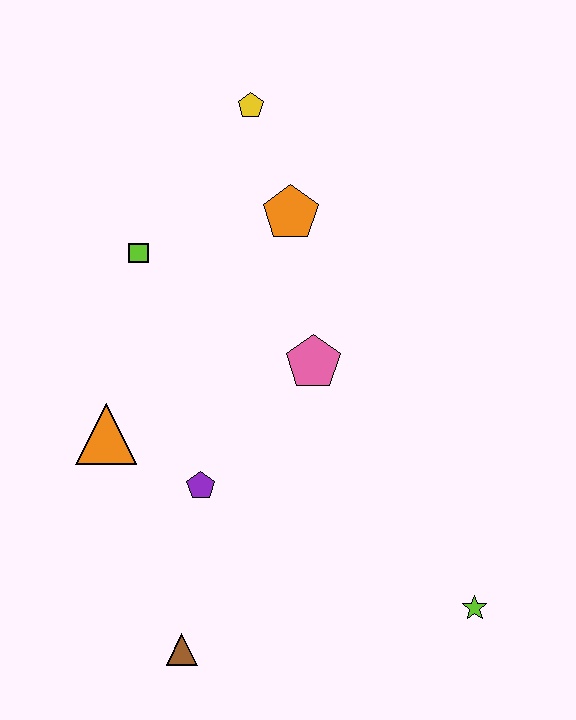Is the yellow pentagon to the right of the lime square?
Yes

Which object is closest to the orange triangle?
The purple pentagon is closest to the orange triangle.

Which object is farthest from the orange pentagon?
The brown triangle is farthest from the orange pentagon.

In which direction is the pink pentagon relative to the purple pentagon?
The pink pentagon is above the purple pentagon.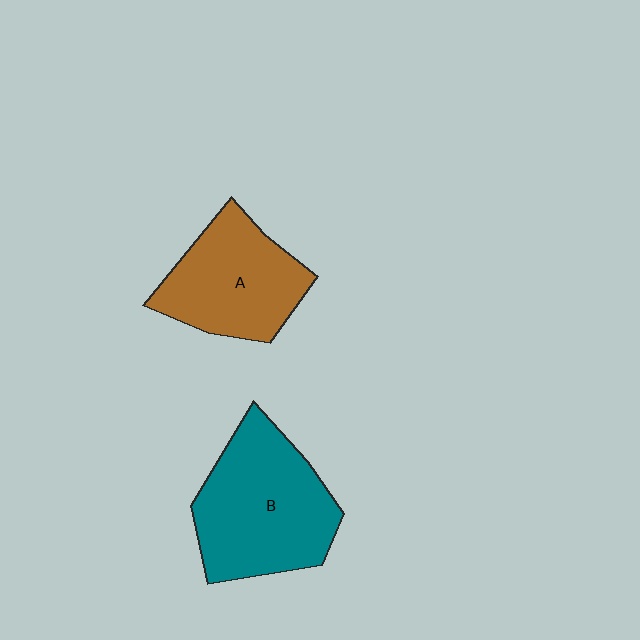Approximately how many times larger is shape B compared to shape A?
Approximately 1.3 times.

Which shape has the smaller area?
Shape A (brown).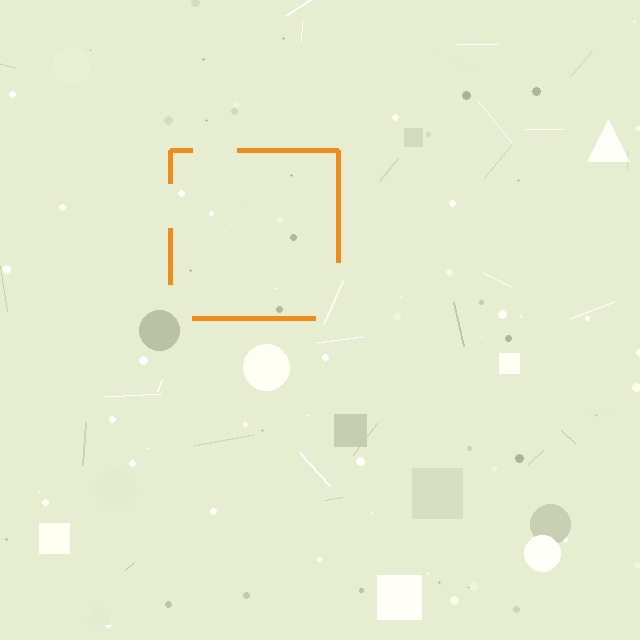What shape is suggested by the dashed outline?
The dashed outline suggests a square.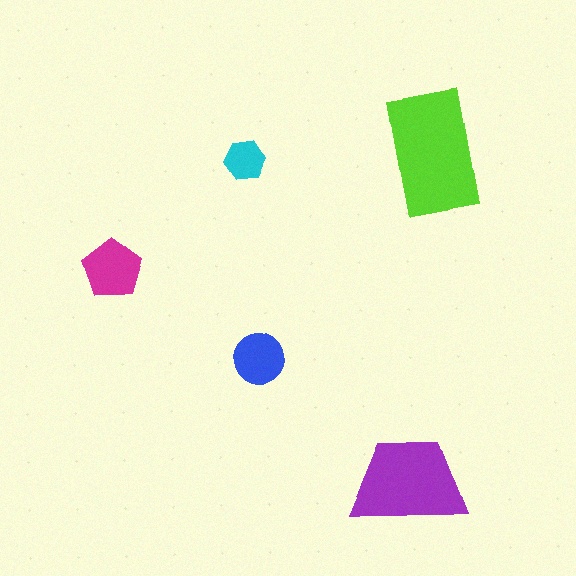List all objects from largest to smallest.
The lime rectangle, the purple trapezoid, the magenta pentagon, the blue circle, the cyan hexagon.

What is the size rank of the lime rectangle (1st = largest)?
1st.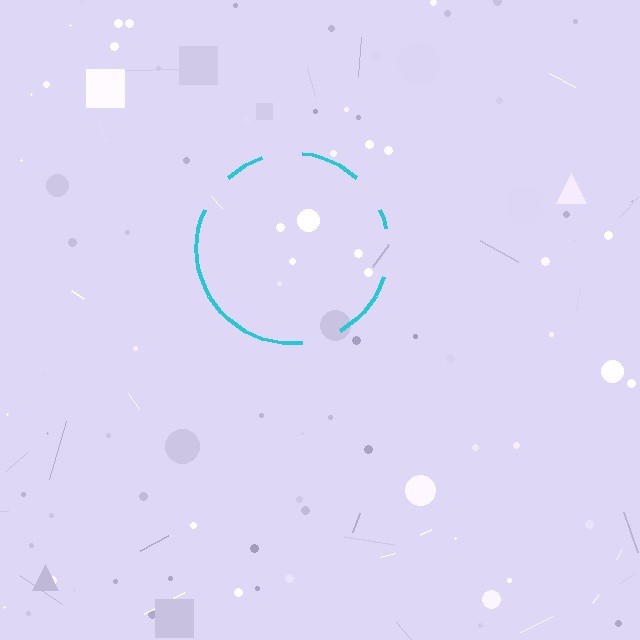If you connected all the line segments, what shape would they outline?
They would outline a circle.